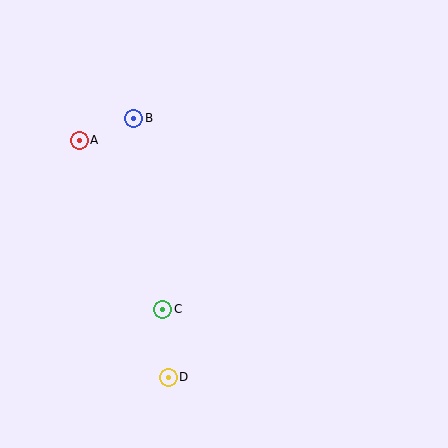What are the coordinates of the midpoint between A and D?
The midpoint between A and D is at (124, 259).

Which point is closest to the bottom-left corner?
Point D is closest to the bottom-left corner.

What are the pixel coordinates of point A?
Point A is at (79, 140).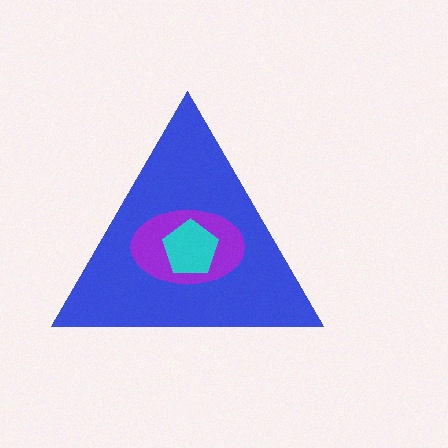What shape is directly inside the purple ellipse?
The cyan pentagon.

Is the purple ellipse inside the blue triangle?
Yes.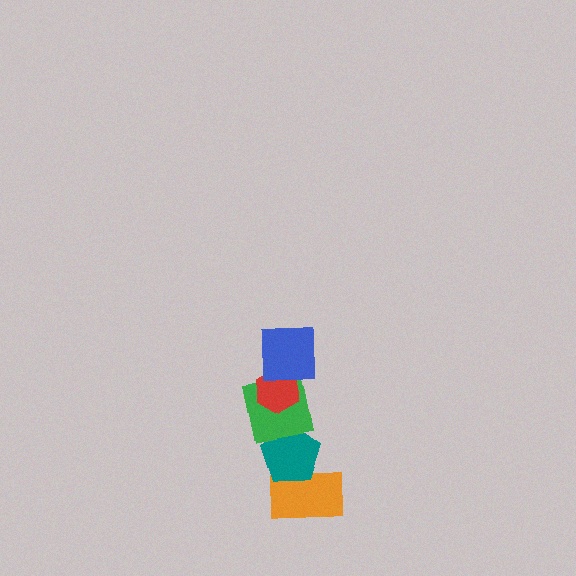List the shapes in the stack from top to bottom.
From top to bottom: the blue square, the red hexagon, the green square, the teal pentagon, the orange rectangle.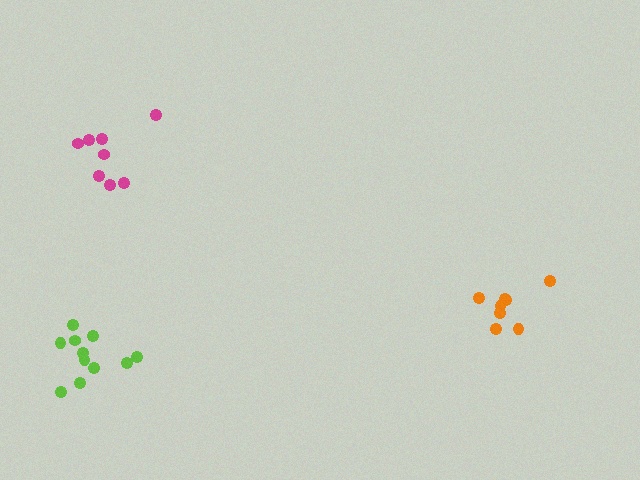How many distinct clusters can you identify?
There are 3 distinct clusters.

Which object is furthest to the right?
The orange cluster is rightmost.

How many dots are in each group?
Group 1: 8 dots, Group 2: 8 dots, Group 3: 11 dots (27 total).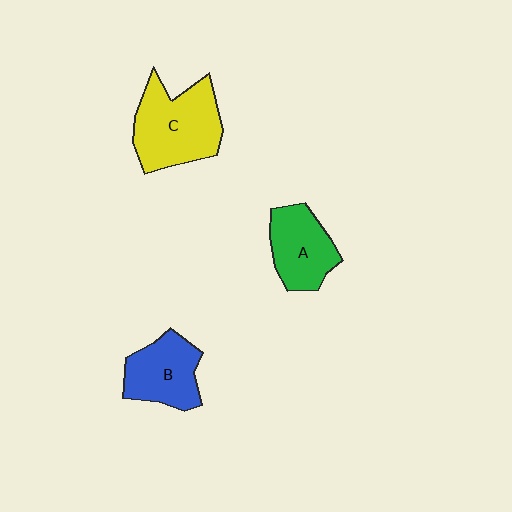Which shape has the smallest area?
Shape A (green).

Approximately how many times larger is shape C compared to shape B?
Approximately 1.4 times.